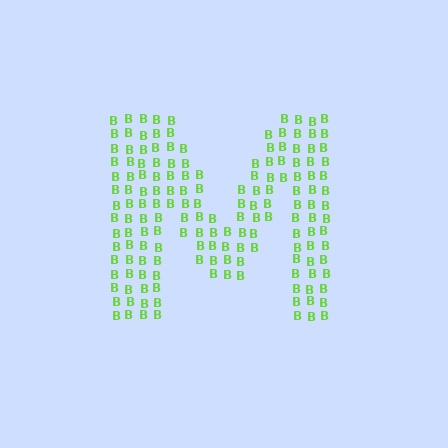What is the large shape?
The large shape is the letter M.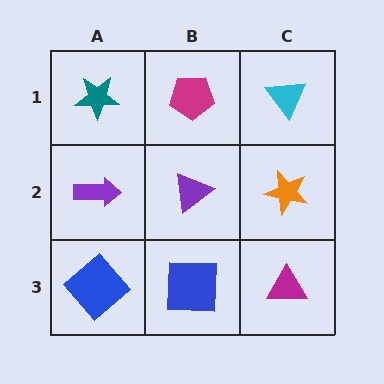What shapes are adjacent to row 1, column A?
A purple arrow (row 2, column A), a magenta pentagon (row 1, column B).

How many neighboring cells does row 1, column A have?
2.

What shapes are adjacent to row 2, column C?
A cyan triangle (row 1, column C), a magenta triangle (row 3, column C), a purple triangle (row 2, column B).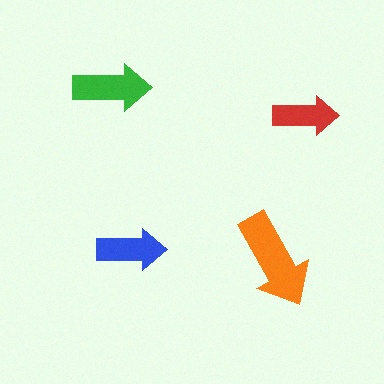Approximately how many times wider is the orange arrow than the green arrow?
About 1.5 times wider.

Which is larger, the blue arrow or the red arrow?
The blue one.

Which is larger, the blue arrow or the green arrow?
The green one.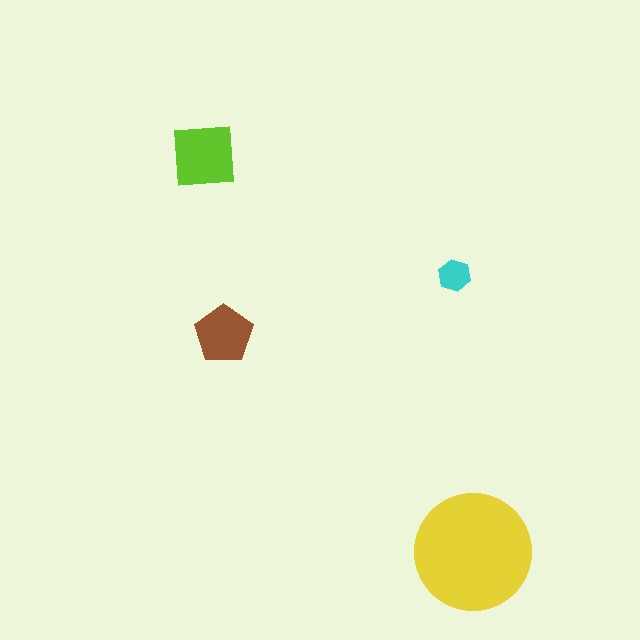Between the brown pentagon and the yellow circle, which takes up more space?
The yellow circle.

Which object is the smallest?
The cyan hexagon.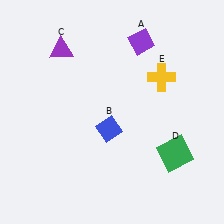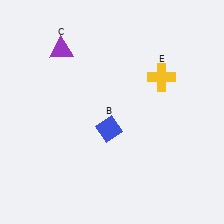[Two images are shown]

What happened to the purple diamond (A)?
The purple diamond (A) was removed in Image 2. It was in the top-right area of Image 1.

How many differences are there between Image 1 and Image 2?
There are 2 differences between the two images.